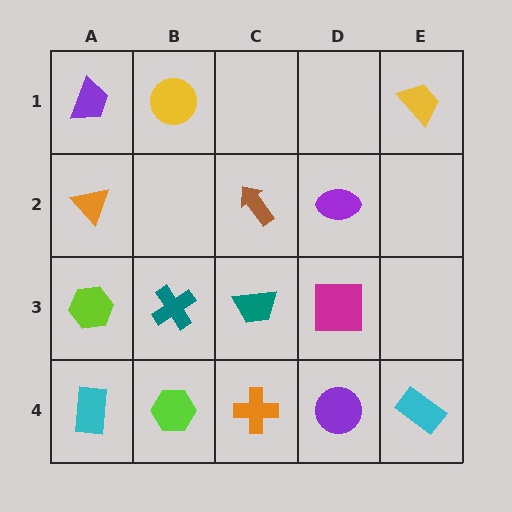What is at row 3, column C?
A teal trapezoid.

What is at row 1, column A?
A purple trapezoid.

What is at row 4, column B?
A lime hexagon.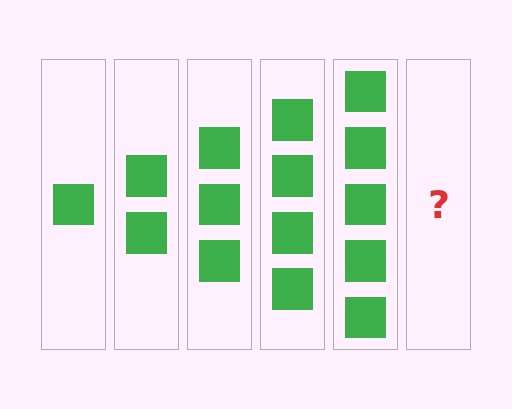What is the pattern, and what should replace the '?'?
The pattern is that each step adds one more square. The '?' should be 6 squares.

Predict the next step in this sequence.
The next step is 6 squares.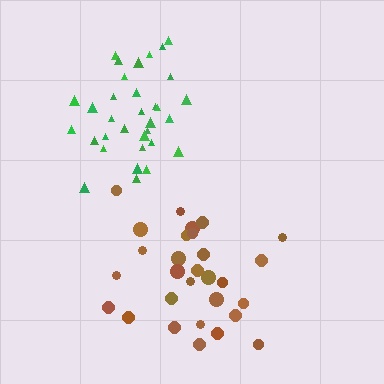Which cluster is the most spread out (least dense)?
Brown.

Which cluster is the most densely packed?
Green.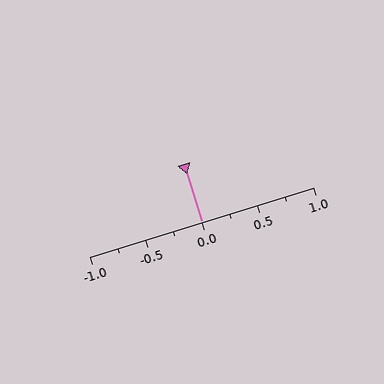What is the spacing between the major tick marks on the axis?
The major ticks are spaced 0.5 apart.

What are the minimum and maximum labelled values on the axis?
The axis runs from -1.0 to 1.0.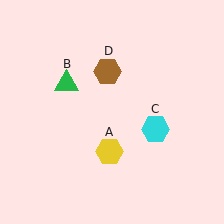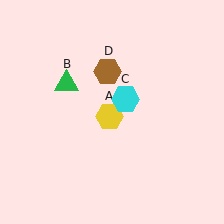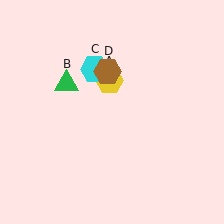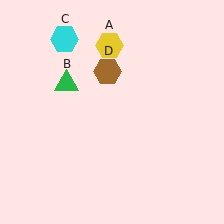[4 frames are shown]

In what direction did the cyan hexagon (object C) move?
The cyan hexagon (object C) moved up and to the left.